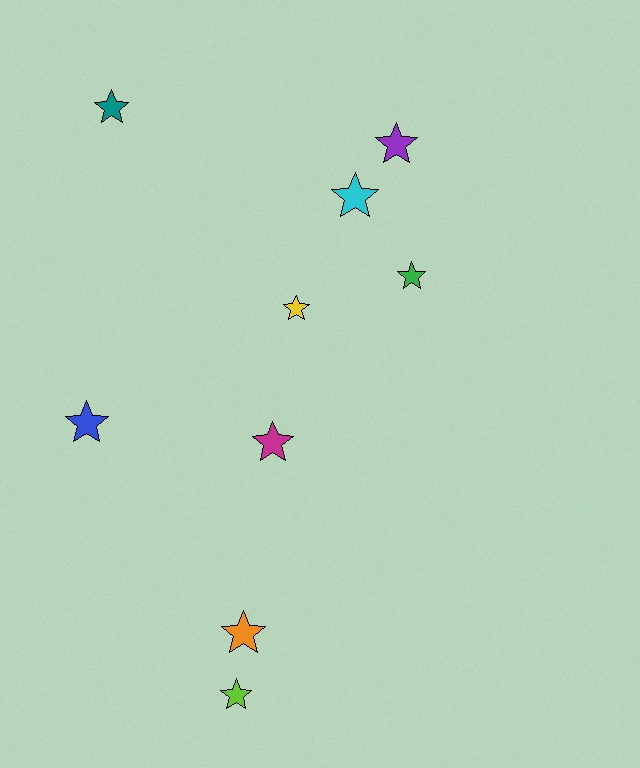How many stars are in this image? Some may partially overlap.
There are 9 stars.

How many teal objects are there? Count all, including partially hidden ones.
There is 1 teal object.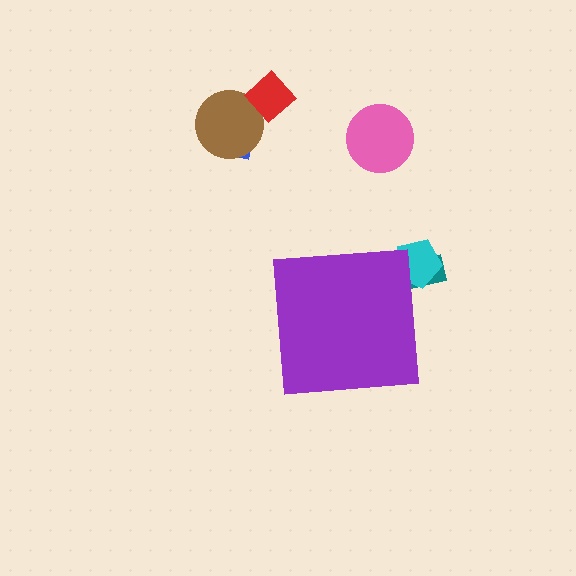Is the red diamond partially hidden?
No, the red diamond is fully visible.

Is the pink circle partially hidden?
No, the pink circle is fully visible.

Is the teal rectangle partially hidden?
Yes, the teal rectangle is partially hidden behind the purple square.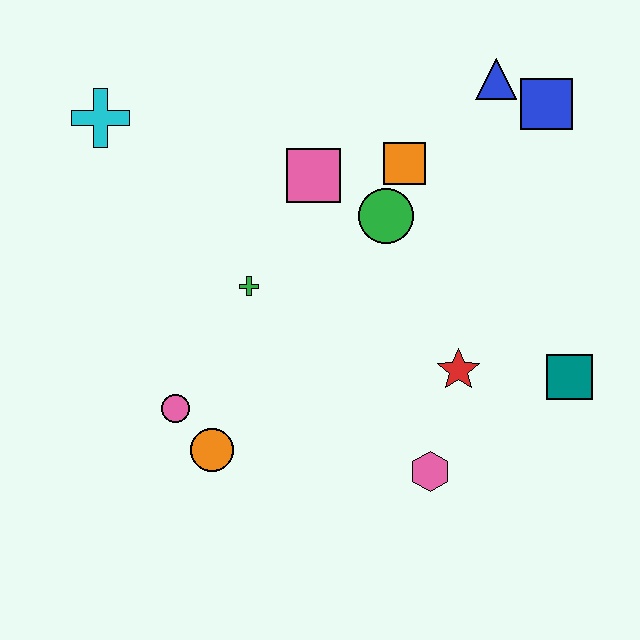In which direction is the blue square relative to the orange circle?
The blue square is above the orange circle.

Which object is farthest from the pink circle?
The blue square is farthest from the pink circle.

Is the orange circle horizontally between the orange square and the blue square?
No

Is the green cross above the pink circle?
Yes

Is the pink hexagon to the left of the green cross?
No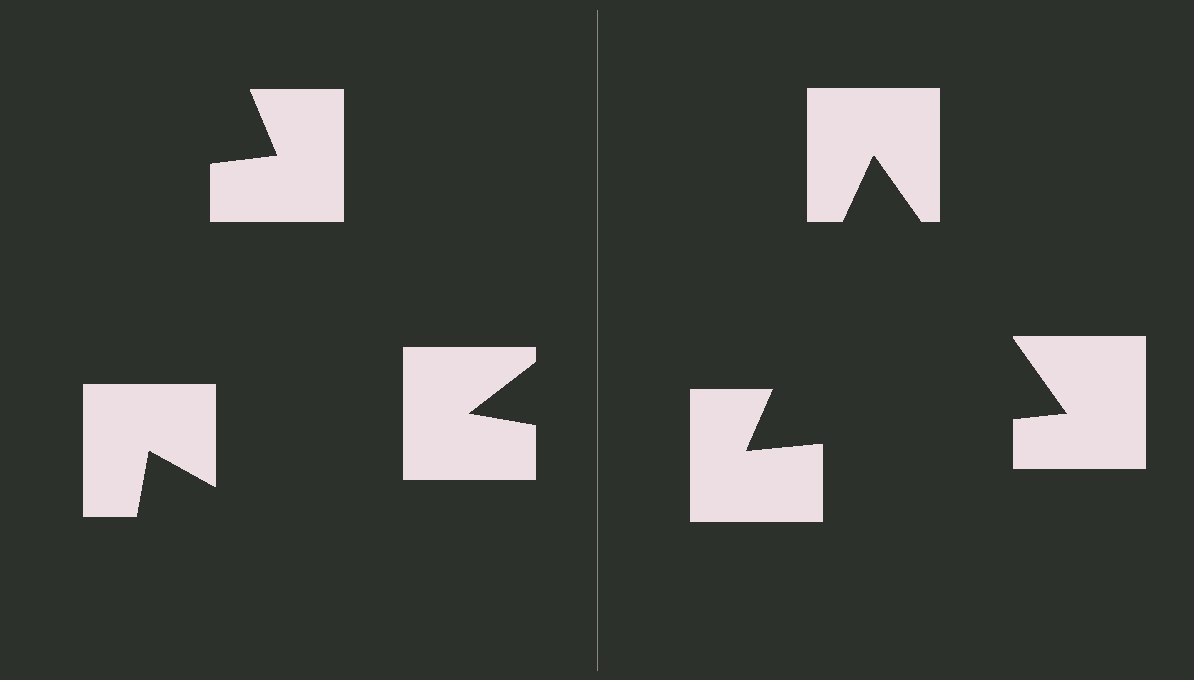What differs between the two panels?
The notched squares are positioned identically on both sides; only the wedge orientations differ. On the right they align to a triangle; on the left they are misaligned.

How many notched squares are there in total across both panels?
6 — 3 on each side.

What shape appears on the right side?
An illusory triangle.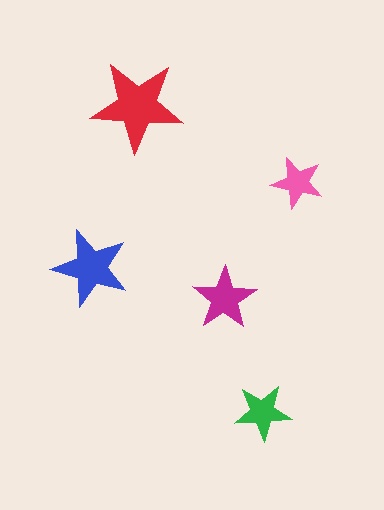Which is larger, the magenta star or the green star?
The magenta one.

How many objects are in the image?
There are 5 objects in the image.